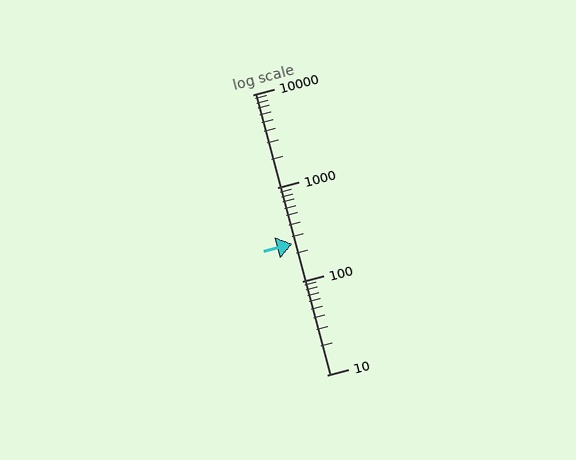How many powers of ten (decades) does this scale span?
The scale spans 3 decades, from 10 to 10000.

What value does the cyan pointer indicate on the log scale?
The pointer indicates approximately 250.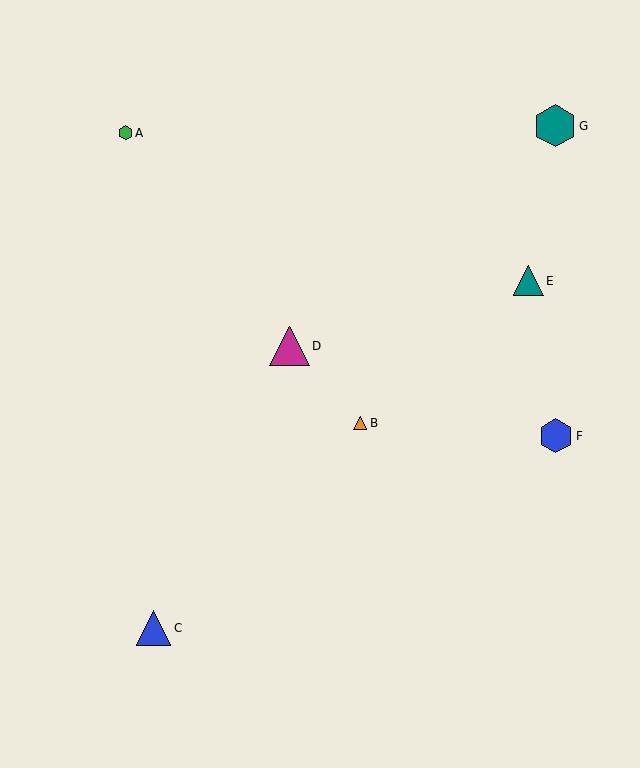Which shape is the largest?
The teal hexagon (labeled G) is the largest.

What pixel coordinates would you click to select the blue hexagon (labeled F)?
Click at (556, 436) to select the blue hexagon F.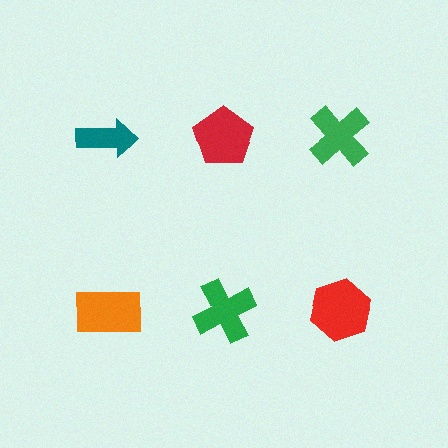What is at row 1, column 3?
A green cross.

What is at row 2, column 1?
An orange rectangle.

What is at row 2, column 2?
A green cross.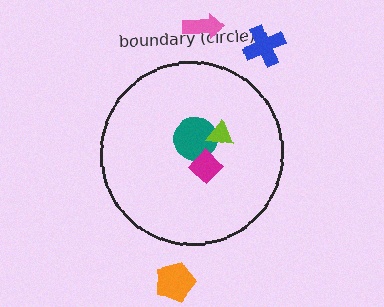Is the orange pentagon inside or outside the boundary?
Outside.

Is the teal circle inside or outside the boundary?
Inside.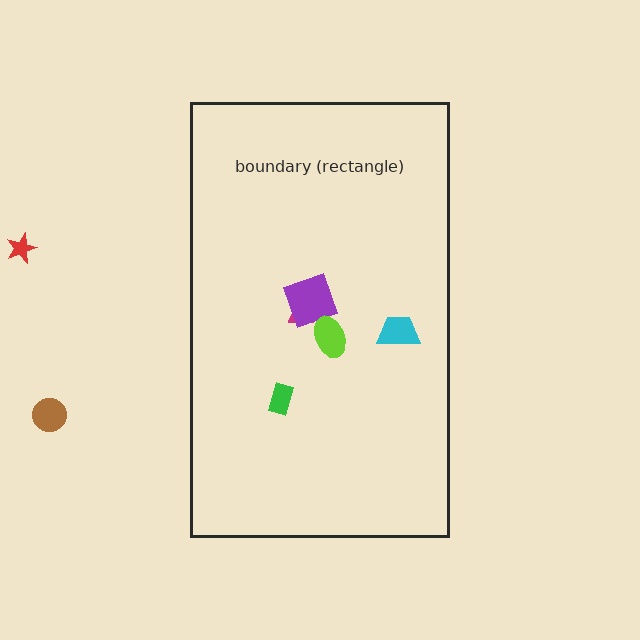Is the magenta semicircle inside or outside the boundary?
Inside.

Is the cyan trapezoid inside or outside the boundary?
Inside.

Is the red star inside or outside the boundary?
Outside.